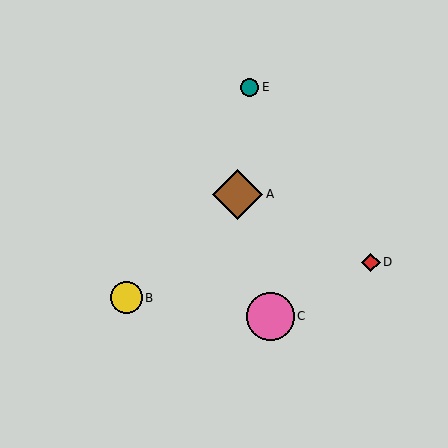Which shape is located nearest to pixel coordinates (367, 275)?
The red diamond (labeled D) at (371, 262) is nearest to that location.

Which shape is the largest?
The brown diamond (labeled A) is the largest.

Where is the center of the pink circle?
The center of the pink circle is at (271, 316).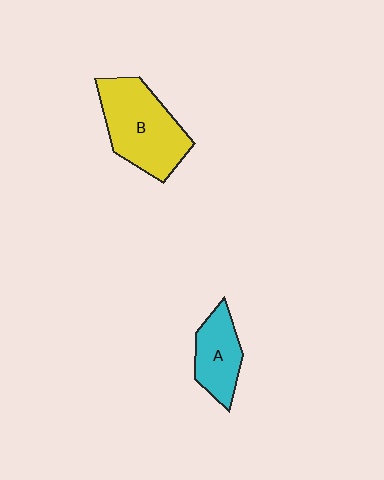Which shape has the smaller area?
Shape A (cyan).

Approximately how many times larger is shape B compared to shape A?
Approximately 1.7 times.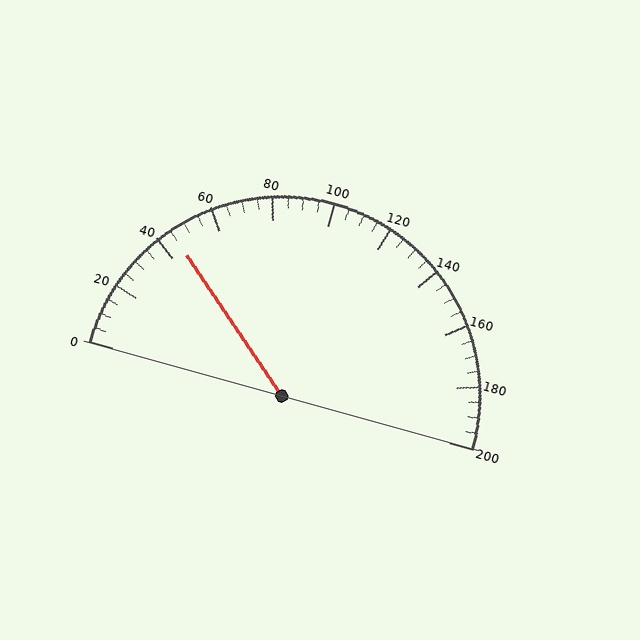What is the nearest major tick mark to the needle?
The nearest major tick mark is 40.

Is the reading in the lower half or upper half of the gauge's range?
The reading is in the lower half of the range (0 to 200).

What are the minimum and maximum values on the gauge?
The gauge ranges from 0 to 200.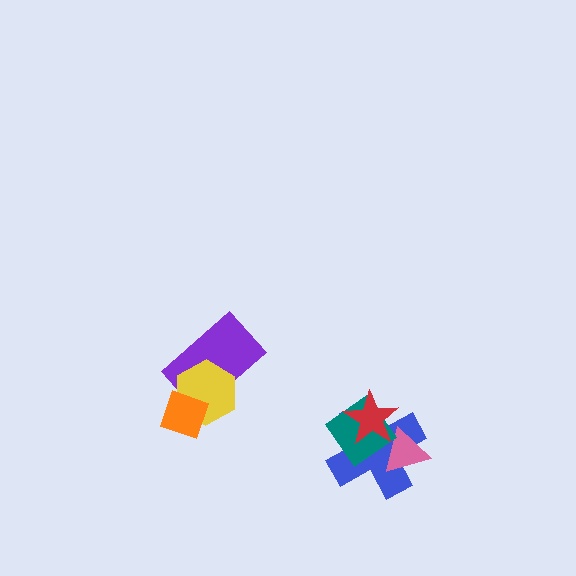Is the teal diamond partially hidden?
Yes, it is partially covered by another shape.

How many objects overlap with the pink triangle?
2 objects overlap with the pink triangle.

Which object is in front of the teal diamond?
The red star is in front of the teal diamond.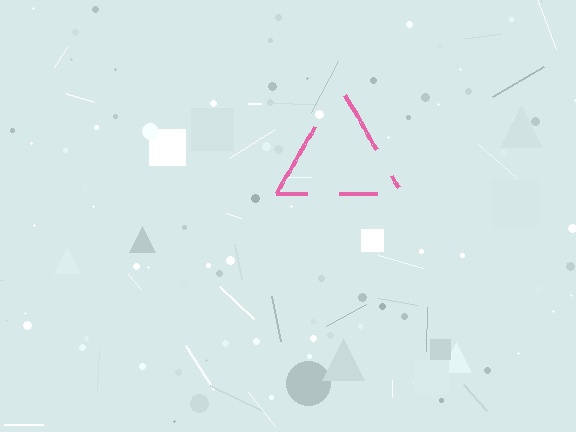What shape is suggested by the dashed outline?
The dashed outline suggests a triangle.